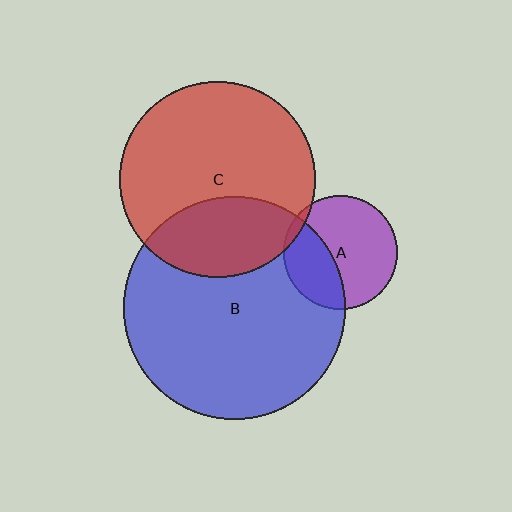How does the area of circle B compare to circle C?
Approximately 1.3 times.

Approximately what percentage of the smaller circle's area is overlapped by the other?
Approximately 30%.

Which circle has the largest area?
Circle B (blue).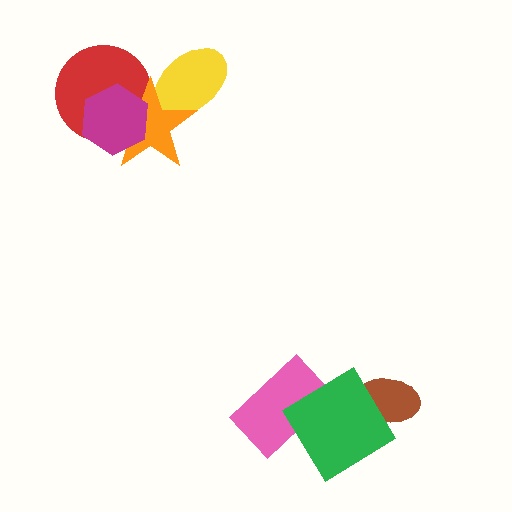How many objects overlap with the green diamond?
2 objects overlap with the green diamond.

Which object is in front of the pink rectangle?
The green diamond is in front of the pink rectangle.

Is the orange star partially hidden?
Yes, it is partially covered by another shape.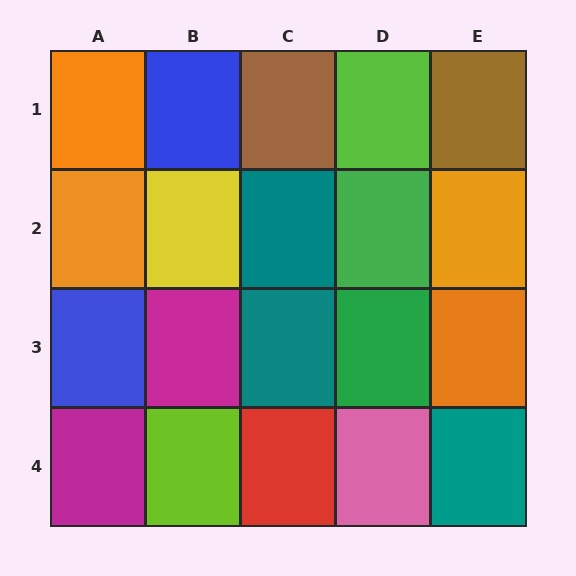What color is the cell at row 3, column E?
Orange.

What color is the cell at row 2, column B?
Yellow.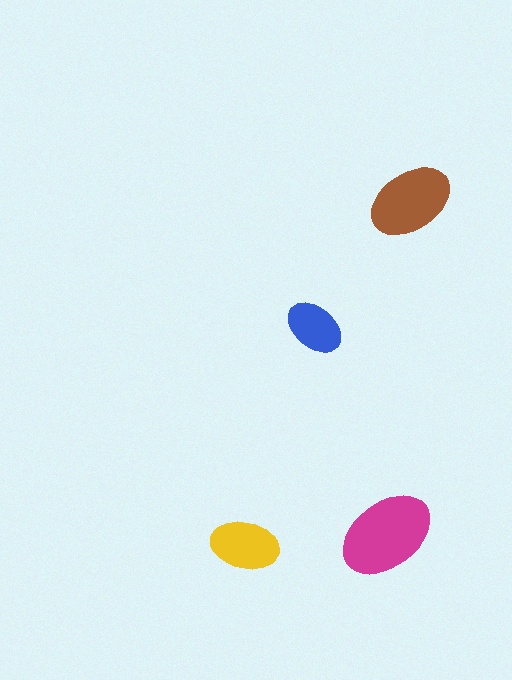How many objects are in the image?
There are 4 objects in the image.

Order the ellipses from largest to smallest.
the magenta one, the brown one, the yellow one, the blue one.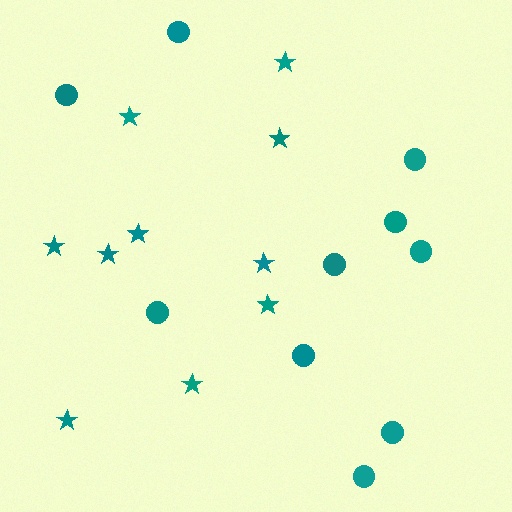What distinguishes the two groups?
There are 2 groups: one group of circles (10) and one group of stars (10).